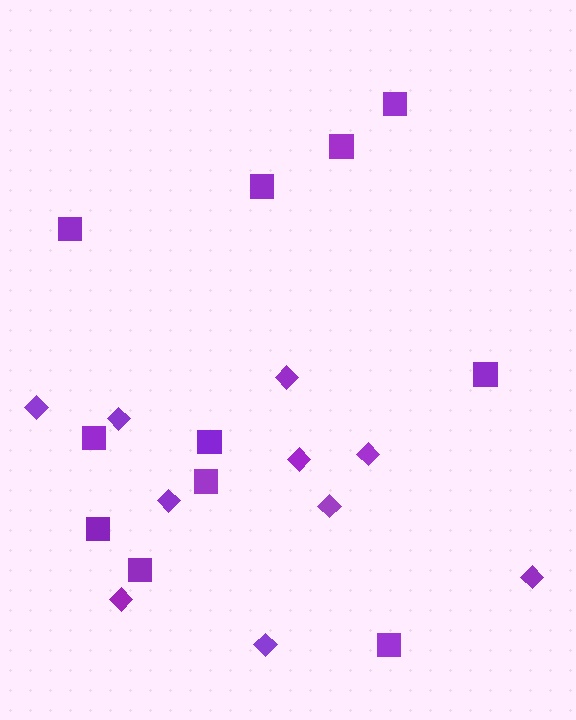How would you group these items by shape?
There are 2 groups: one group of diamonds (10) and one group of squares (11).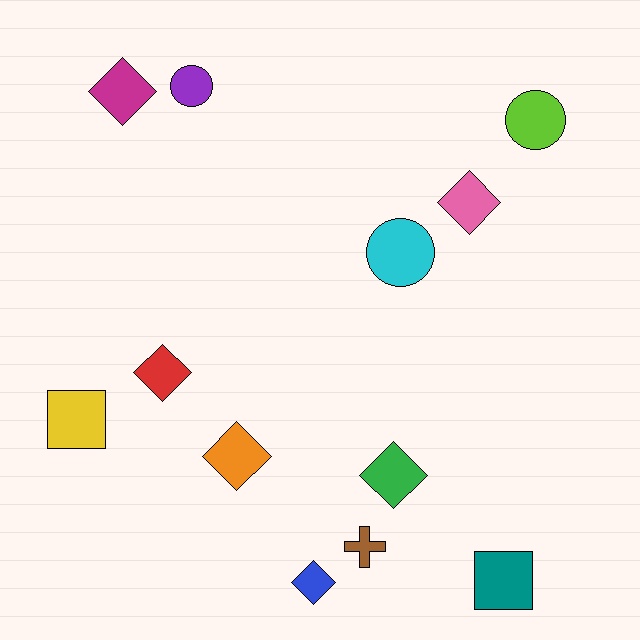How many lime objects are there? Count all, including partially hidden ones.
There is 1 lime object.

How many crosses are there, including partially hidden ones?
There is 1 cross.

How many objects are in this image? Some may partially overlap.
There are 12 objects.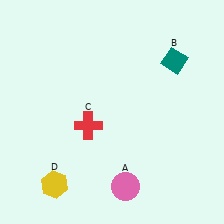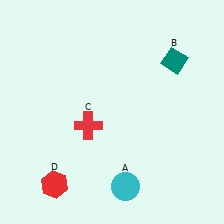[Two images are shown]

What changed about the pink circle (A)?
In Image 1, A is pink. In Image 2, it changed to cyan.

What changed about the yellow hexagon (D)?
In Image 1, D is yellow. In Image 2, it changed to red.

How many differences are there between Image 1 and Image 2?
There are 2 differences between the two images.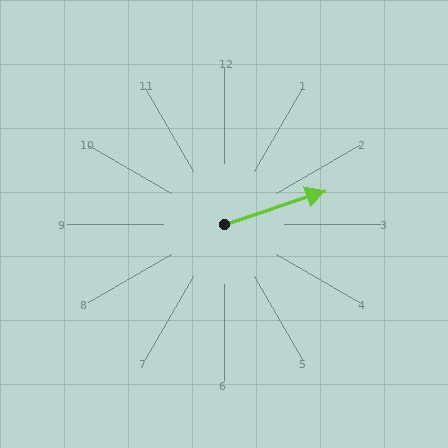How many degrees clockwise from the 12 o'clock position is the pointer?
Approximately 72 degrees.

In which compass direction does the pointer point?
East.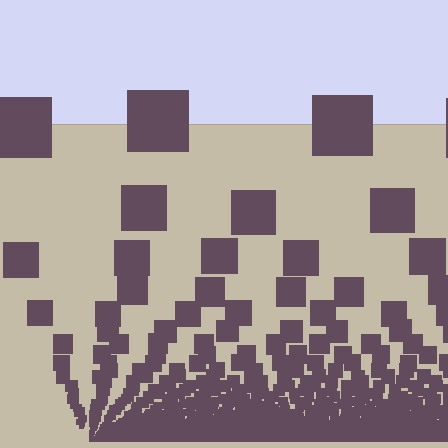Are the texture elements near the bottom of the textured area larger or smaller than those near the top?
Smaller. The gradient is inverted — elements near the bottom are smaller and denser.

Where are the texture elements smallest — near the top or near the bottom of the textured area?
Near the bottom.